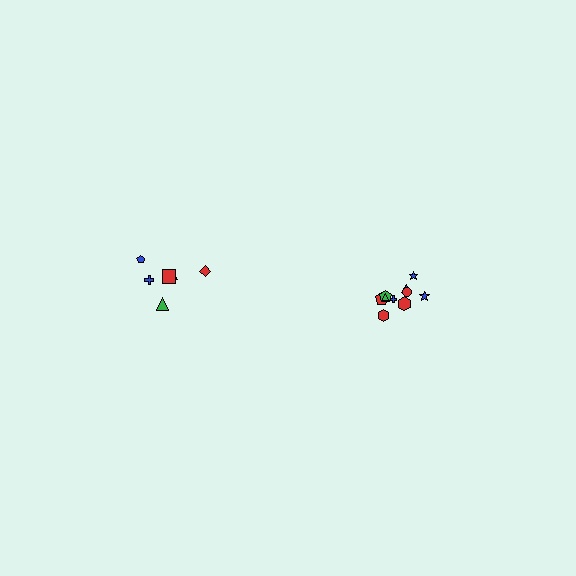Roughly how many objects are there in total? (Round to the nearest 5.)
Roughly 15 objects in total.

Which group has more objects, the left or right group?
The right group.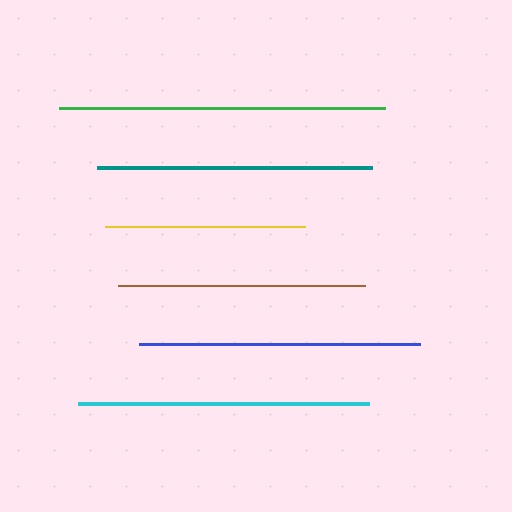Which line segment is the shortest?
The yellow line is the shortest at approximately 200 pixels.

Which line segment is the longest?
The green line is the longest at approximately 326 pixels.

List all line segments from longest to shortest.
From longest to shortest: green, cyan, blue, teal, brown, yellow.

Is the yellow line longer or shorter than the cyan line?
The cyan line is longer than the yellow line.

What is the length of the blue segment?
The blue segment is approximately 282 pixels long.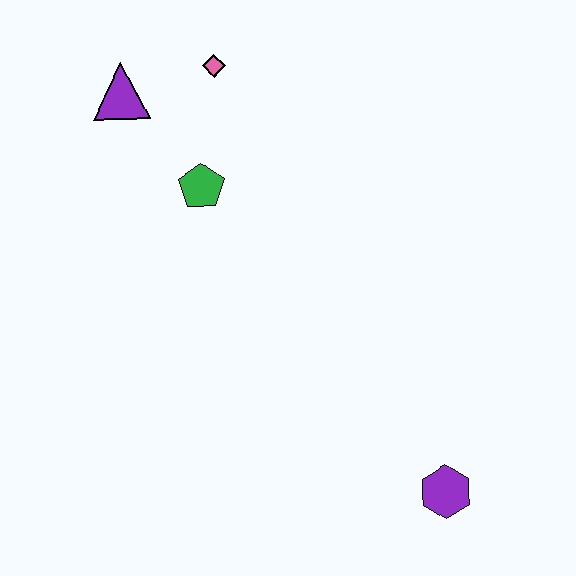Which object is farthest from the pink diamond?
The purple hexagon is farthest from the pink diamond.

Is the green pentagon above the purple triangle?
No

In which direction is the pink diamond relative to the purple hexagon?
The pink diamond is above the purple hexagon.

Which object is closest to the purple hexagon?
The green pentagon is closest to the purple hexagon.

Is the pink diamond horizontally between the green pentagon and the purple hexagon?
Yes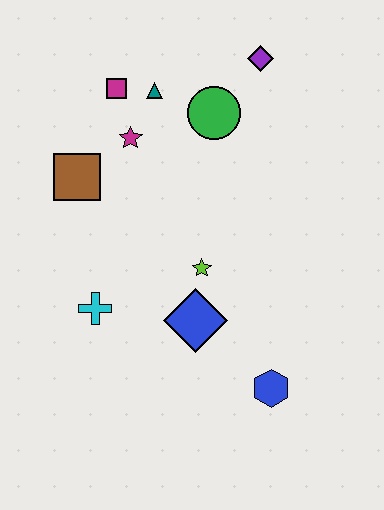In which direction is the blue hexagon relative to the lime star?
The blue hexagon is below the lime star.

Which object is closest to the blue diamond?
The lime star is closest to the blue diamond.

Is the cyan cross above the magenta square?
No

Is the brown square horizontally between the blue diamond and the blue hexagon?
No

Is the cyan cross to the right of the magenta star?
No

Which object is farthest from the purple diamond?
The blue hexagon is farthest from the purple diamond.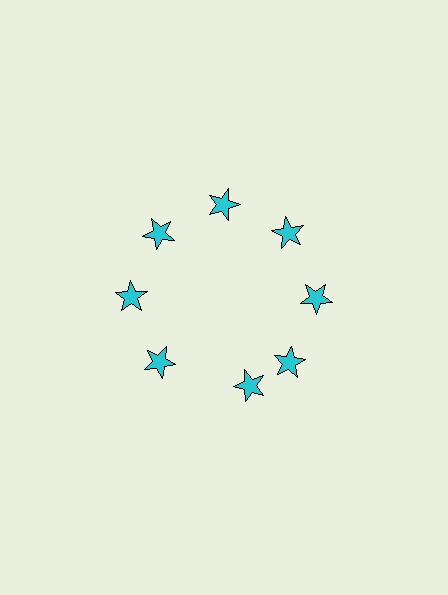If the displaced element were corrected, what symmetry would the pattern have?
It would have 8-fold rotational symmetry — the pattern would map onto itself every 45 degrees.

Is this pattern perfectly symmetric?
No. The 8 cyan stars are arranged in a ring, but one element near the 6 o'clock position is rotated out of alignment along the ring, breaking the 8-fold rotational symmetry.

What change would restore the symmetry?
The symmetry would be restored by rotating it back into even spacing with its neighbors so that all 8 stars sit at equal angles and equal distance from the center.